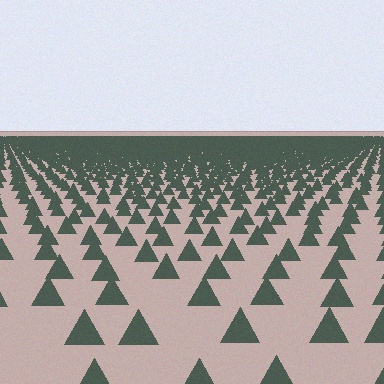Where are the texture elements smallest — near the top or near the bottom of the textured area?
Near the top.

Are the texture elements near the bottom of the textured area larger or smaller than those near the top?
Larger. Near the bottom, elements are closer to the viewer and appear at a bigger on-screen size.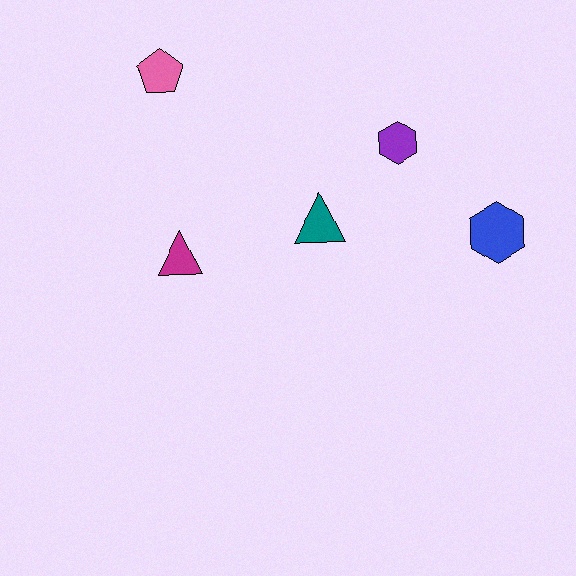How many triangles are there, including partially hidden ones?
There are 2 triangles.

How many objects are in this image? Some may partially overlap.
There are 5 objects.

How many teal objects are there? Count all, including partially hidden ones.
There is 1 teal object.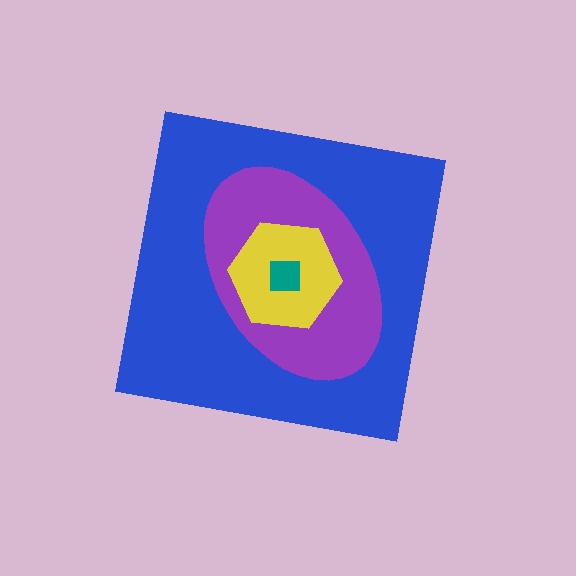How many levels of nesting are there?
4.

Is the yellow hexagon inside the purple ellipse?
Yes.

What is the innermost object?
The teal square.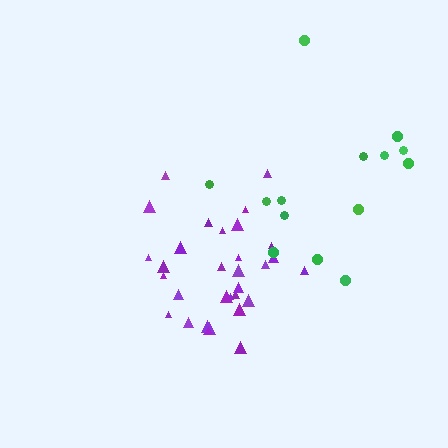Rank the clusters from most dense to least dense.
purple, green.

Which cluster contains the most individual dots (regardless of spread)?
Purple (31).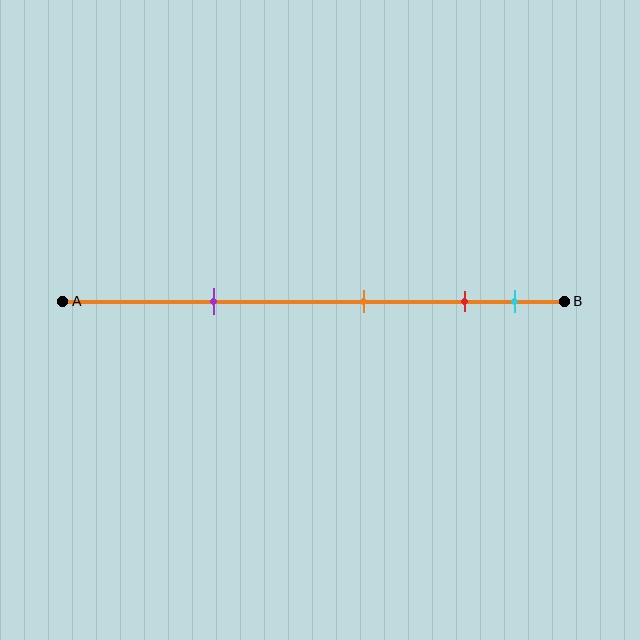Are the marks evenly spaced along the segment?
No, the marks are not evenly spaced.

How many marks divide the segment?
There are 4 marks dividing the segment.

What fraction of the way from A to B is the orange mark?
The orange mark is approximately 60% (0.6) of the way from A to B.